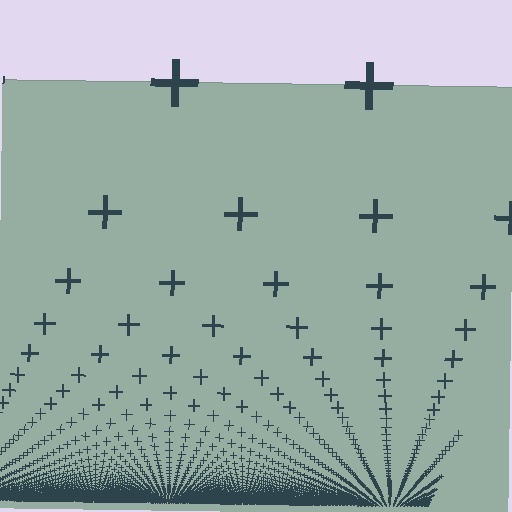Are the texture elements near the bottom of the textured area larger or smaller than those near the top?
Smaller. The gradient is inverted — elements near the bottom are smaller and denser.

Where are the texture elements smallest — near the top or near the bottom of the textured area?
Near the bottom.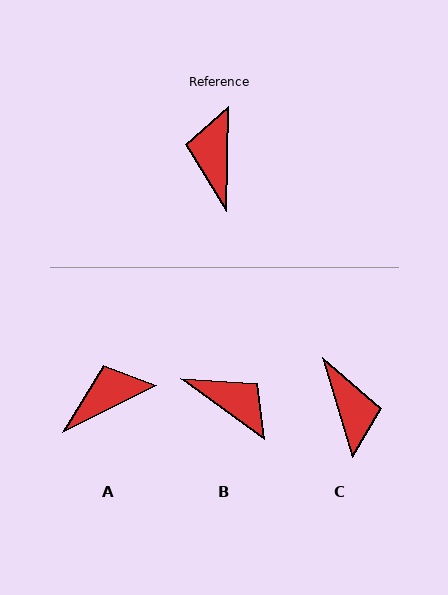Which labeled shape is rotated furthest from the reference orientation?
C, about 162 degrees away.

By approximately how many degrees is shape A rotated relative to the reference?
Approximately 62 degrees clockwise.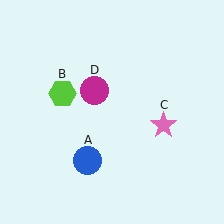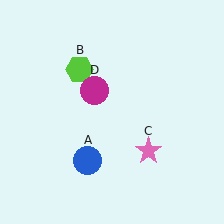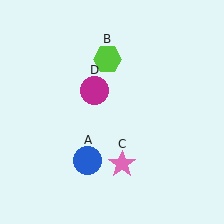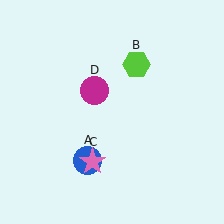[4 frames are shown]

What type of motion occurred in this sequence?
The lime hexagon (object B), pink star (object C) rotated clockwise around the center of the scene.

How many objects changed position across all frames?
2 objects changed position: lime hexagon (object B), pink star (object C).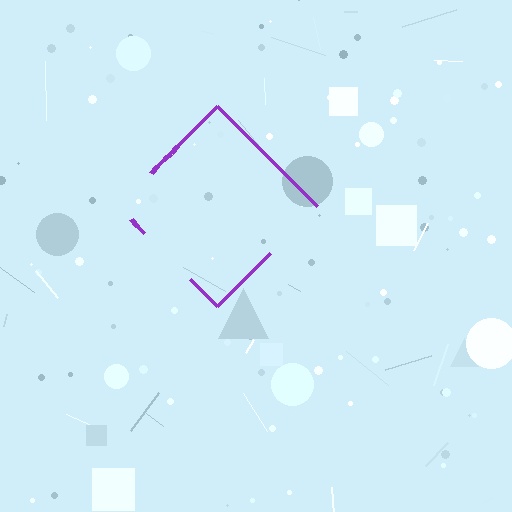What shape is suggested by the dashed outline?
The dashed outline suggests a diamond.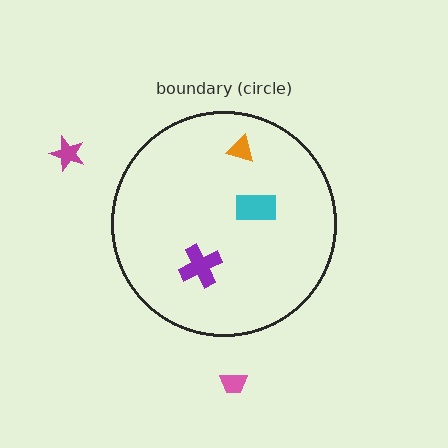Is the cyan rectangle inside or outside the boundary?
Inside.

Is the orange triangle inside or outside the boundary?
Inside.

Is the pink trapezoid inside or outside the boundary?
Outside.